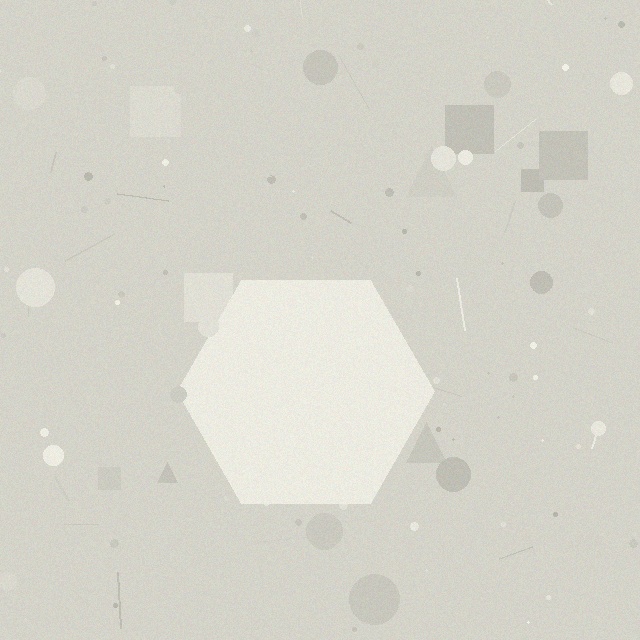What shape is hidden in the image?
A hexagon is hidden in the image.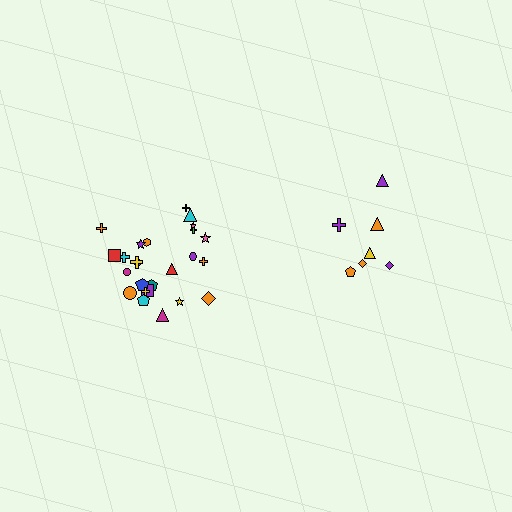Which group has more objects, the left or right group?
The left group.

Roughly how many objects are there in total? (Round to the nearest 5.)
Roughly 30 objects in total.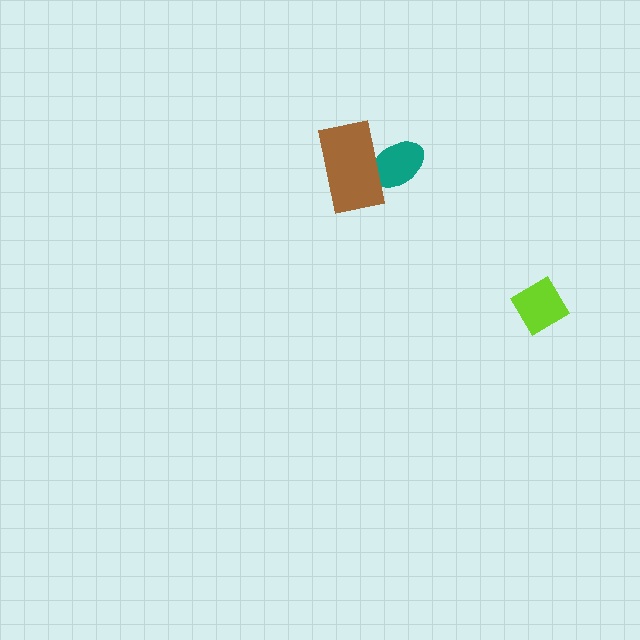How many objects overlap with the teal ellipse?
1 object overlaps with the teal ellipse.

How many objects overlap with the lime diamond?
0 objects overlap with the lime diamond.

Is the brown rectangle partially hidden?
No, no other shape covers it.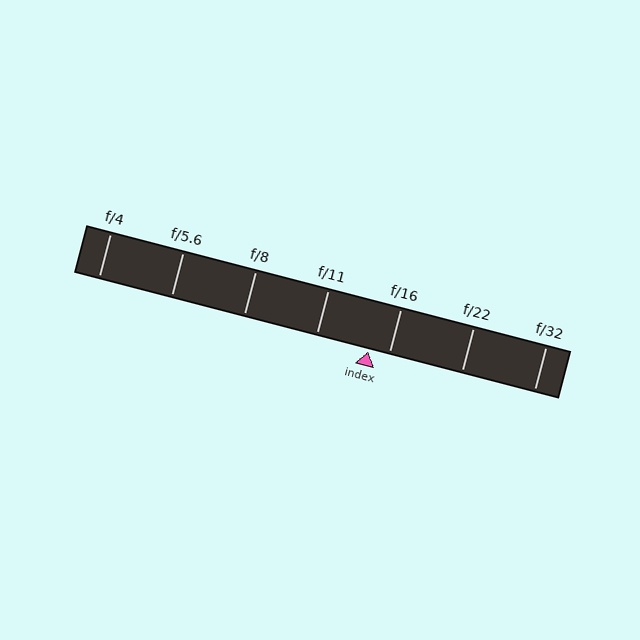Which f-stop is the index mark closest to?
The index mark is closest to f/16.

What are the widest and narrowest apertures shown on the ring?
The widest aperture shown is f/4 and the narrowest is f/32.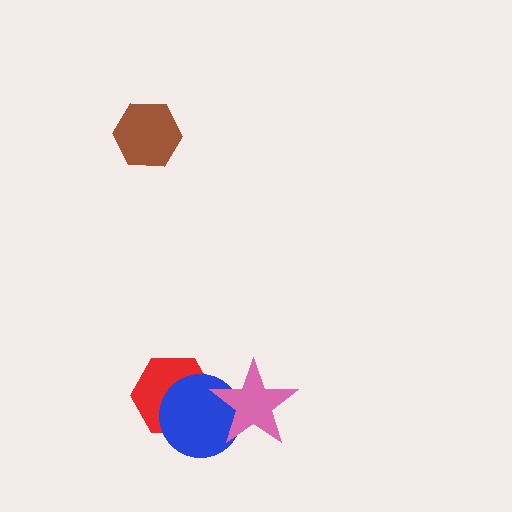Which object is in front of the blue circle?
The pink star is in front of the blue circle.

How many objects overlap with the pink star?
1 object overlaps with the pink star.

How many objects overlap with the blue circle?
2 objects overlap with the blue circle.